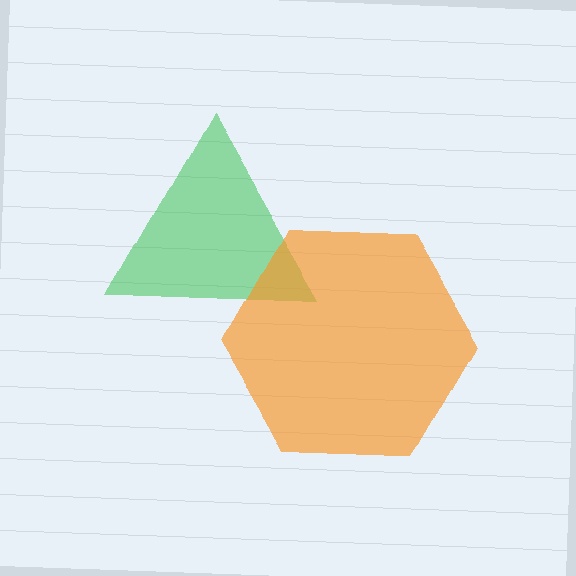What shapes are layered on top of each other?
The layered shapes are: a green triangle, an orange hexagon.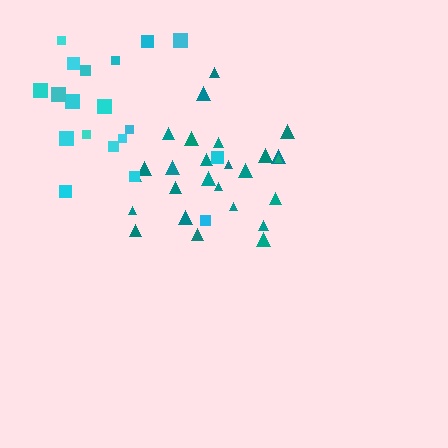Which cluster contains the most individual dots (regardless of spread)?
Teal (27).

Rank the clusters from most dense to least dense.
teal, cyan.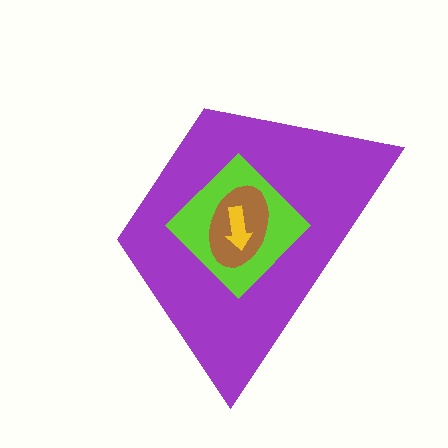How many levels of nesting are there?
4.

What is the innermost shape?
The yellow arrow.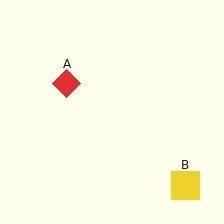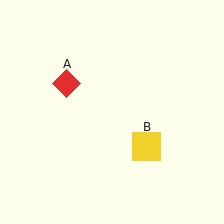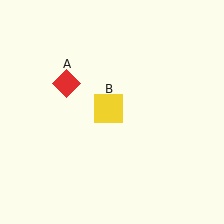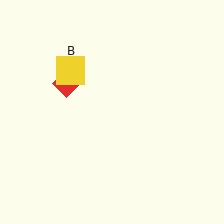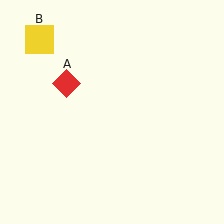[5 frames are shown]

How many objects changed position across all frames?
1 object changed position: yellow square (object B).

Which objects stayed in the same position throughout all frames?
Red diamond (object A) remained stationary.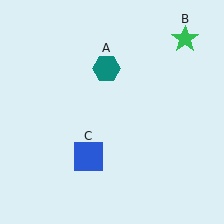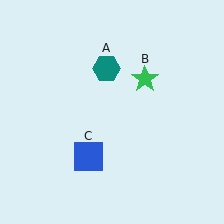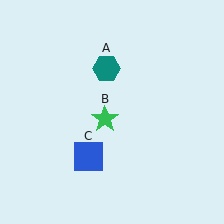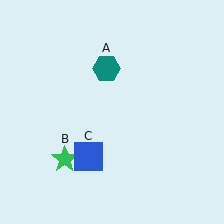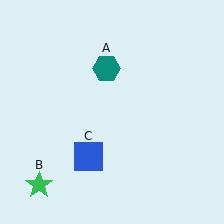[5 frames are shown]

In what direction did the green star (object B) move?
The green star (object B) moved down and to the left.